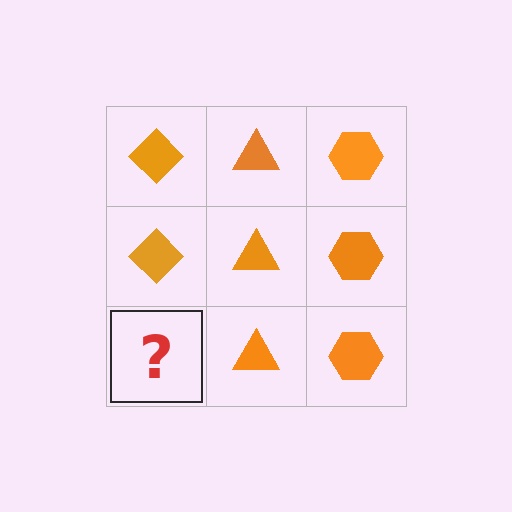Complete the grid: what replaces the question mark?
The question mark should be replaced with an orange diamond.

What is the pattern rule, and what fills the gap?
The rule is that each column has a consistent shape. The gap should be filled with an orange diamond.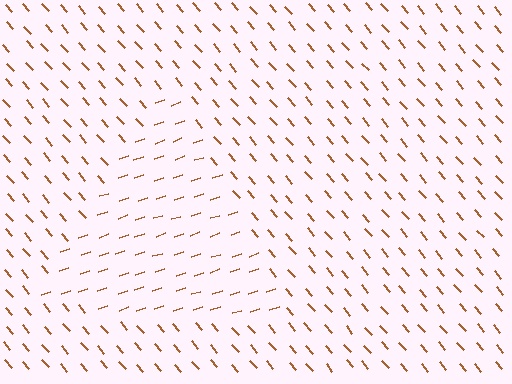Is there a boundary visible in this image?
Yes, there is a texture boundary formed by a change in line orientation.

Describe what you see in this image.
The image is filled with small brown line segments. A triangle region in the image has lines oriented differently from the surrounding lines, creating a visible texture boundary.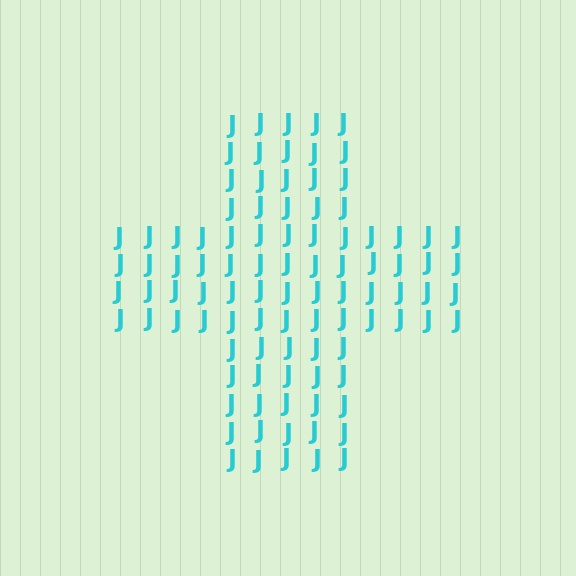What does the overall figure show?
The overall figure shows a cross.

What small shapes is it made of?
It is made of small letter J's.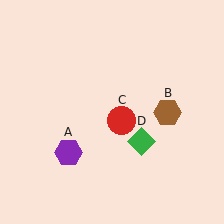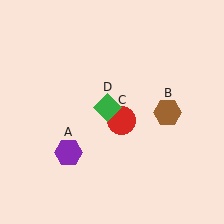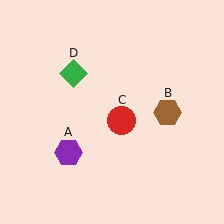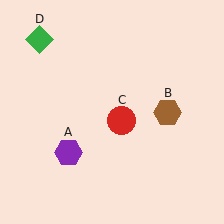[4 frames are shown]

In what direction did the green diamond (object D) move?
The green diamond (object D) moved up and to the left.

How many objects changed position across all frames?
1 object changed position: green diamond (object D).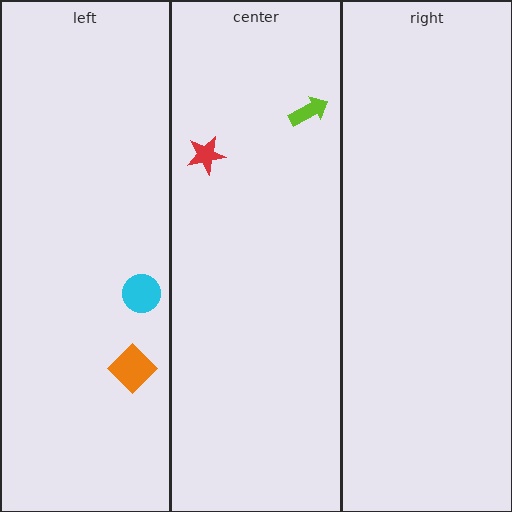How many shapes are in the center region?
2.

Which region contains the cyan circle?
The left region.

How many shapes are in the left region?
2.